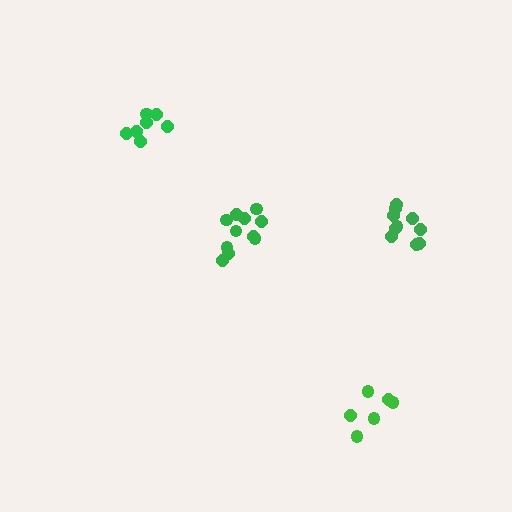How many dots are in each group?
Group 1: 10 dots, Group 2: 6 dots, Group 3: 11 dots, Group 4: 7 dots (34 total).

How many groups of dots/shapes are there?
There are 4 groups.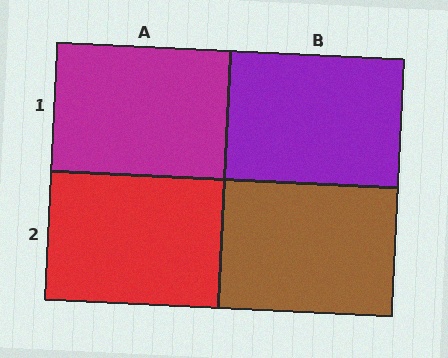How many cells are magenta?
1 cell is magenta.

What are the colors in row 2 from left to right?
Red, brown.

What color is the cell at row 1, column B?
Purple.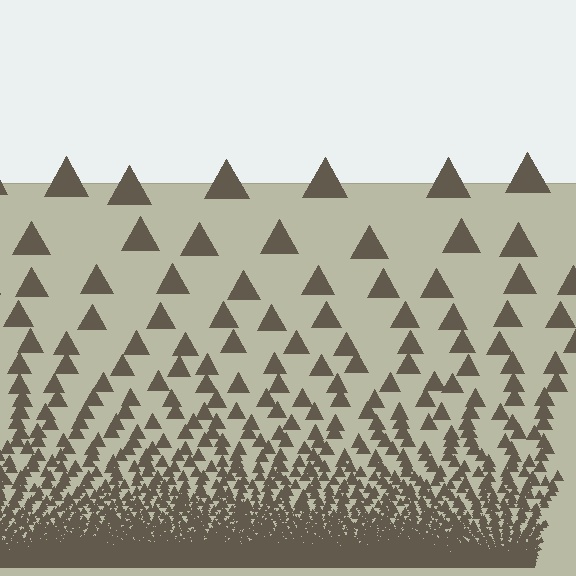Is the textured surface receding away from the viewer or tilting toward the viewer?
The surface appears to tilt toward the viewer. Texture elements get larger and sparser toward the top.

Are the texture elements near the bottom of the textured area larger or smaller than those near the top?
Smaller. The gradient is inverted — elements near the bottom are smaller and denser.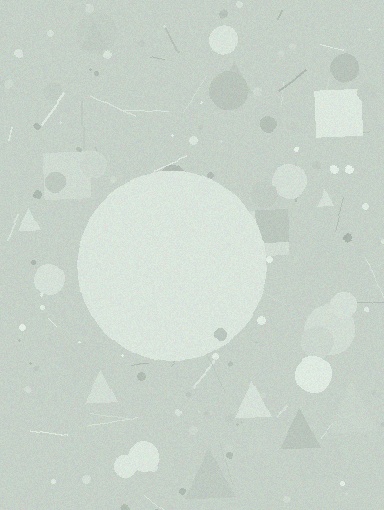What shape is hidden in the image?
A circle is hidden in the image.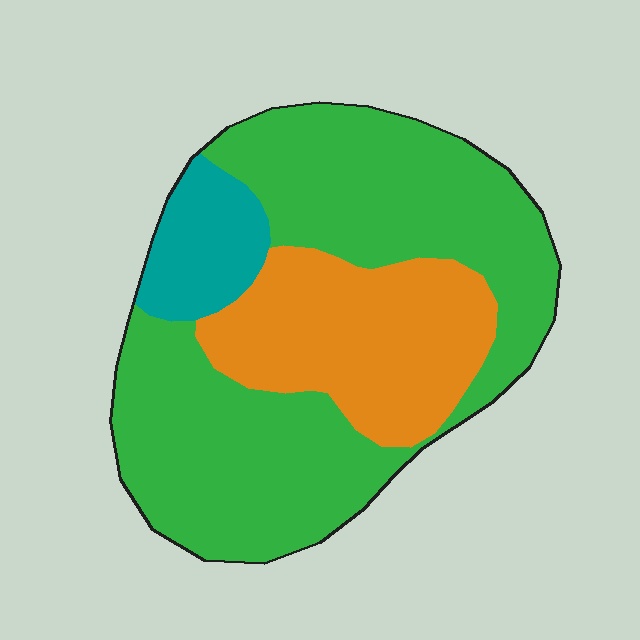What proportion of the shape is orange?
Orange takes up between a quarter and a half of the shape.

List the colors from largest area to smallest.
From largest to smallest: green, orange, teal.